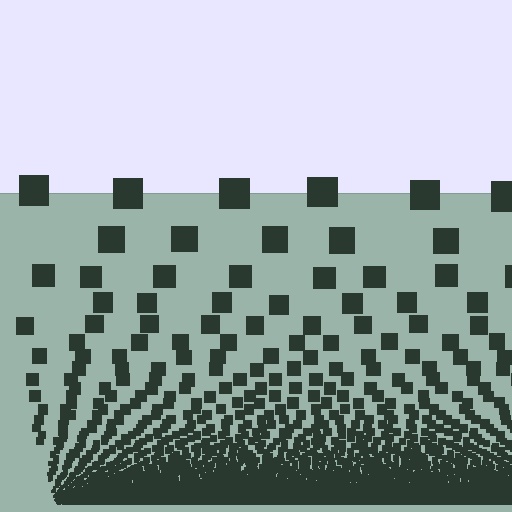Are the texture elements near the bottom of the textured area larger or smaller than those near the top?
Smaller. The gradient is inverted — elements near the bottom are smaller and denser.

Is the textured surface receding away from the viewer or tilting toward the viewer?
The surface appears to tilt toward the viewer. Texture elements get larger and sparser toward the top.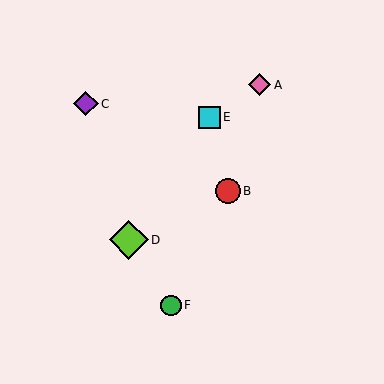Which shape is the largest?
The lime diamond (labeled D) is the largest.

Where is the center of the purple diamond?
The center of the purple diamond is at (86, 104).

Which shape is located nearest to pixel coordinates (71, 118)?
The purple diamond (labeled C) at (86, 104) is nearest to that location.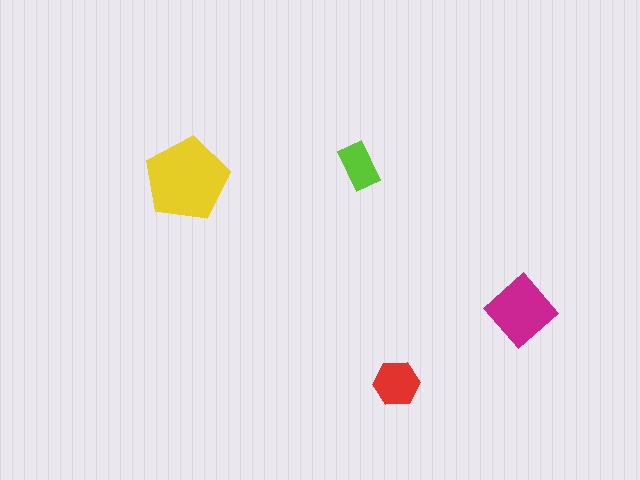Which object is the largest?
The yellow pentagon.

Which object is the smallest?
The lime rectangle.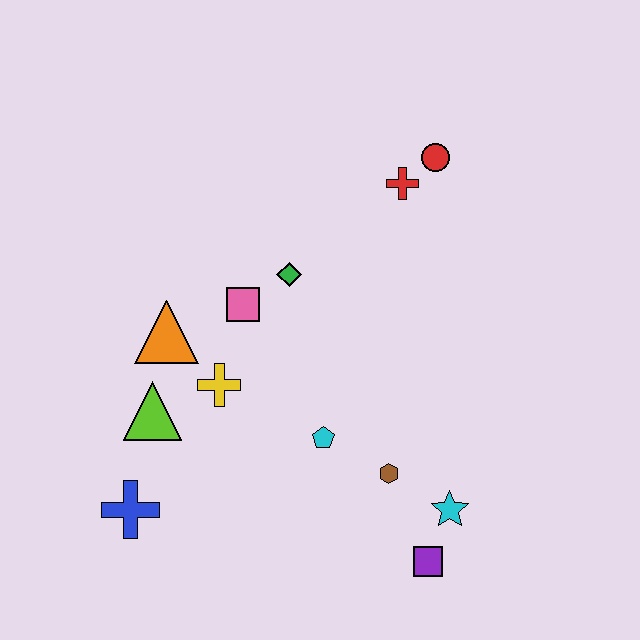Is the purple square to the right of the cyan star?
No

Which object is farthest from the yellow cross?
The red circle is farthest from the yellow cross.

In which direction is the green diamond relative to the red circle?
The green diamond is to the left of the red circle.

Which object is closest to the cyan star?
The purple square is closest to the cyan star.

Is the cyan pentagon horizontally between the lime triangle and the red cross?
Yes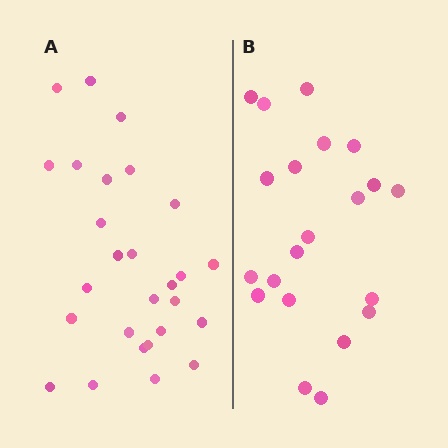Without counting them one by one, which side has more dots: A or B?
Region A (the left region) has more dots.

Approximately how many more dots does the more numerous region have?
Region A has about 6 more dots than region B.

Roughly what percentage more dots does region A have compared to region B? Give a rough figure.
About 30% more.